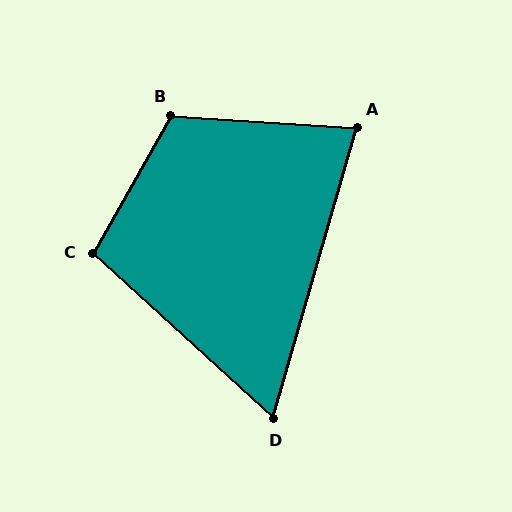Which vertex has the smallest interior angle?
D, at approximately 64 degrees.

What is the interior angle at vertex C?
Approximately 103 degrees (obtuse).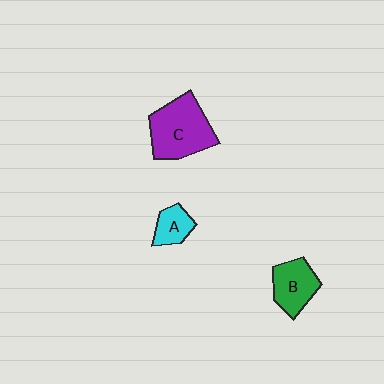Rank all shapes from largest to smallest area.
From largest to smallest: C (purple), B (green), A (cyan).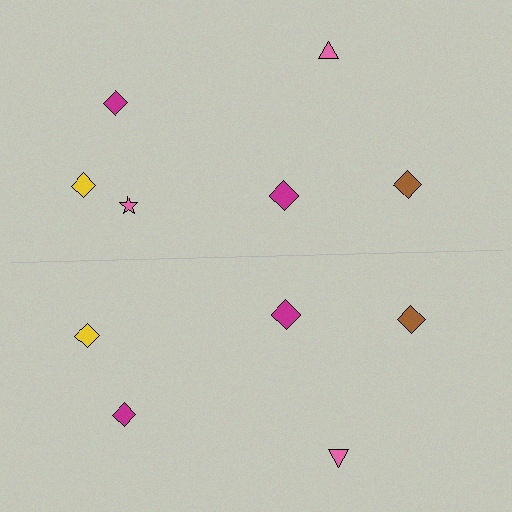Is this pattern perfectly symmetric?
No, the pattern is not perfectly symmetric. A pink star is missing from the bottom side.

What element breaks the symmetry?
A pink star is missing from the bottom side.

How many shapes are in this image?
There are 11 shapes in this image.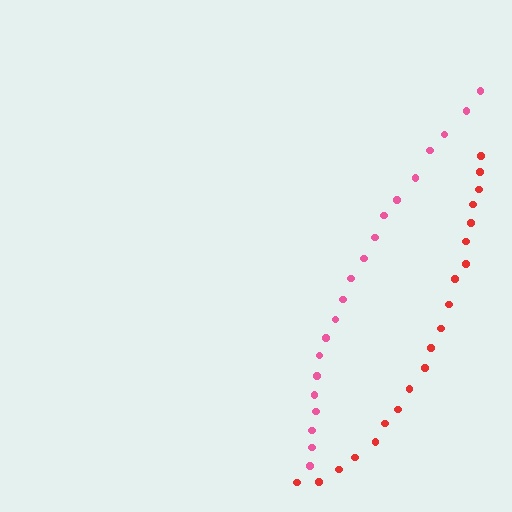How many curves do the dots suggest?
There are 2 distinct paths.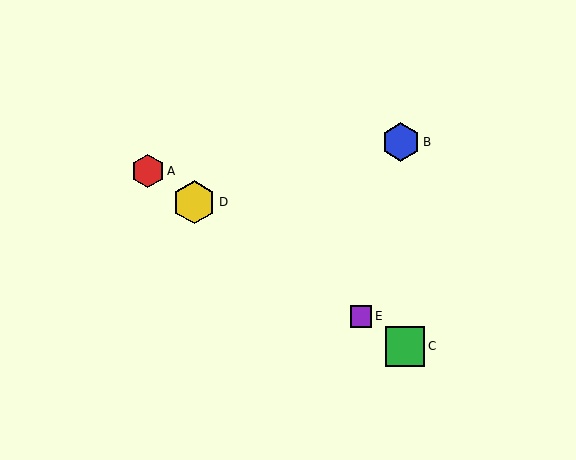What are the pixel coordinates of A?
Object A is at (148, 171).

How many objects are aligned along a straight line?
4 objects (A, C, D, E) are aligned along a straight line.